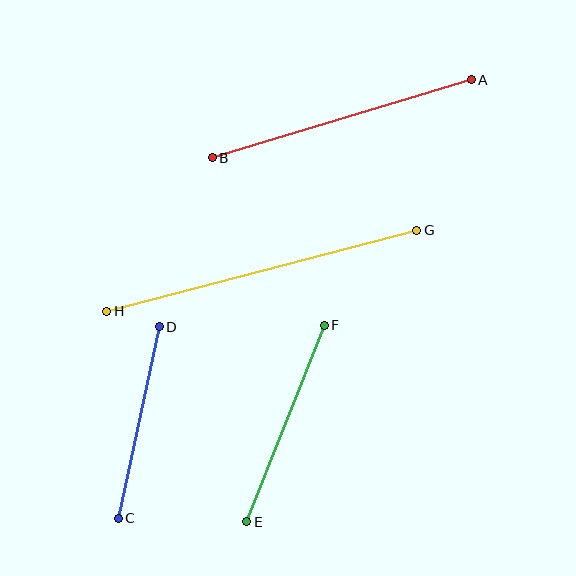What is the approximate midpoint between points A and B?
The midpoint is at approximately (342, 119) pixels.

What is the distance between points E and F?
The distance is approximately 211 pixels.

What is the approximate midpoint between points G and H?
The midpoint is at approximately (262, 271) pixels.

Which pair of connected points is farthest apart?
Points G and H are farthest apart.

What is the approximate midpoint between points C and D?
The midpoint is at approximately (139, 423) pixels.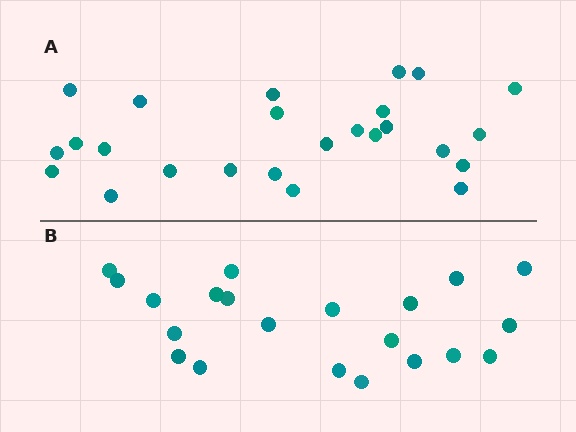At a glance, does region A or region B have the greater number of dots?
Region A (the top region) has more dots.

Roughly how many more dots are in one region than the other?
Region A has about 4 more dots than region B.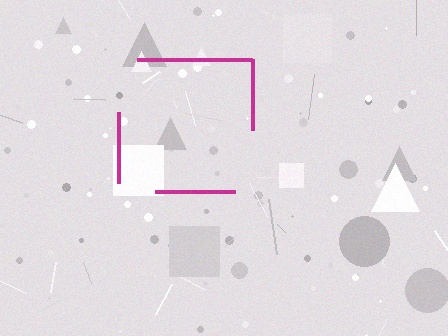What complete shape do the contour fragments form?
The contour fragments form a square.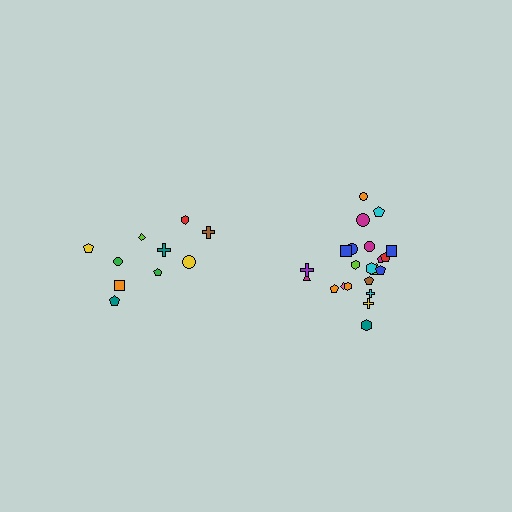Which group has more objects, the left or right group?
The right group.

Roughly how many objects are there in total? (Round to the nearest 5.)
Roughly 30 objects in total.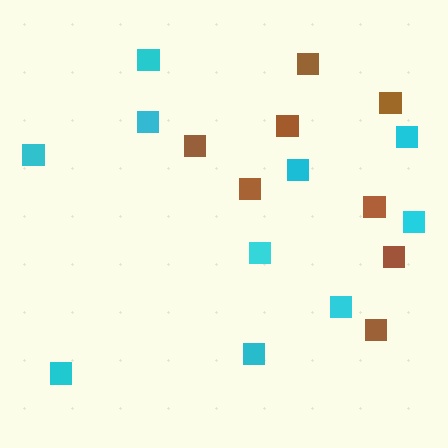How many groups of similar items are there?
There are 2 groups: one group of cyan squares (10) and one group of brown squares (8).